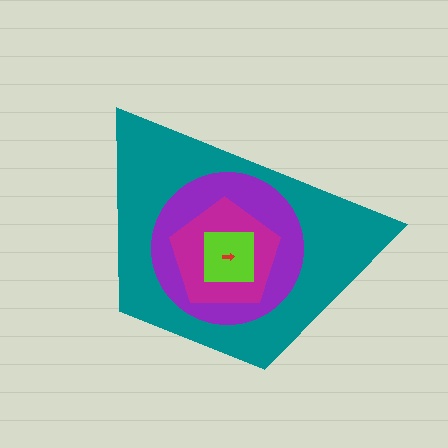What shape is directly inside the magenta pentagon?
The lime square.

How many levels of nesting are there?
5.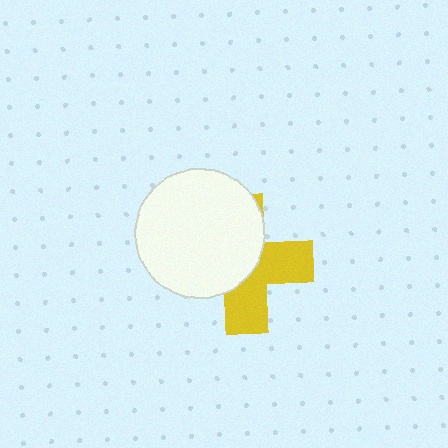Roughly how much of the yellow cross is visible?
About half of it is visible (roughly 45%).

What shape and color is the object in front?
The object in front is a white circle.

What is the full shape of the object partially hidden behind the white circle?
The partially hidden object is a yellow cross.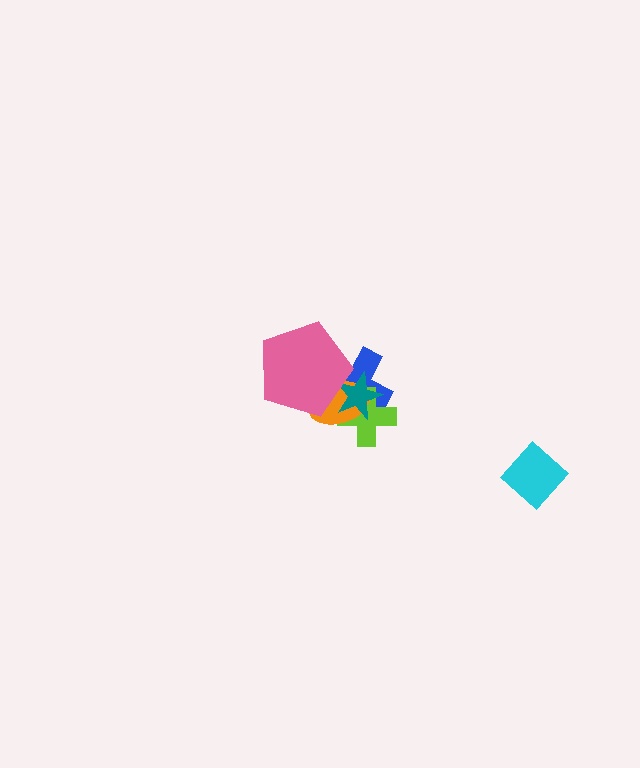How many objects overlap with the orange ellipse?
4 objects overlap with the orange ellipse.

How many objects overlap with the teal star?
4 objects overlap with the teal star.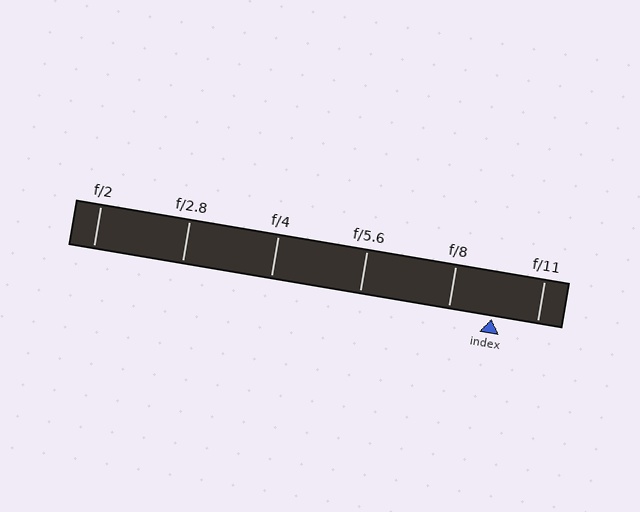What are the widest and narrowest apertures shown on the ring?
The widest aperture shown is f/2 and the narrowest is f/11.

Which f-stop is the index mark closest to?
The index mark is closest to f/8.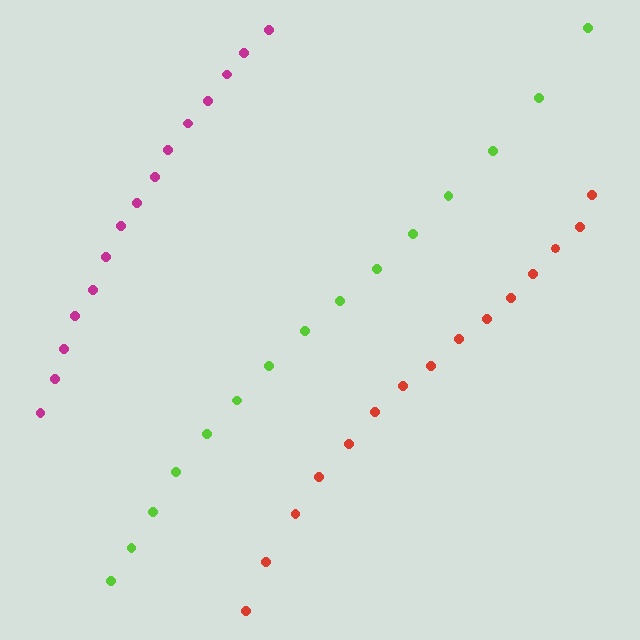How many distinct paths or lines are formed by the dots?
There are 3 distinct paths.